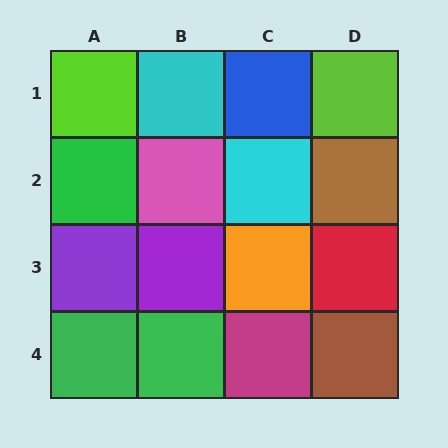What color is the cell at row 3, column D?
Red.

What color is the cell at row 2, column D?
Brown.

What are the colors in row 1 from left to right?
Lime, cyan, blue, lime.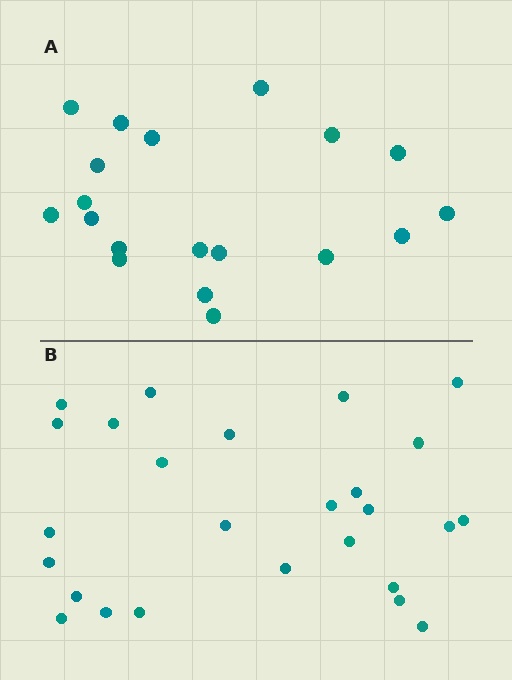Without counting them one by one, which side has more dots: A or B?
Region B (the bottom region) has more dots.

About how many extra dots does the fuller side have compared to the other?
Region B has roughly 8 or so more dots than region A.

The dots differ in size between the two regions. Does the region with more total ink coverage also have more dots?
No. Region A has more total ink coverage because its dots are larger, but region B actually contains more individual dots. Total area can be misleading — the number of items is what matters here.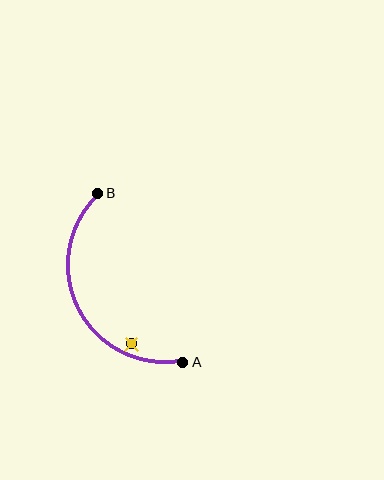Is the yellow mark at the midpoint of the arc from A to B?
No — the yellow mark does not lie on the arc at all. It sits slightly inside the curve.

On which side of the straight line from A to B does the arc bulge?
The arc bulges to the left of the straight line connecting A and B.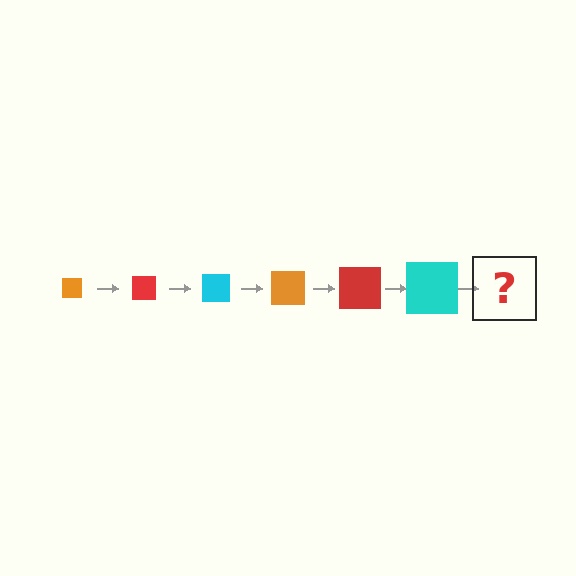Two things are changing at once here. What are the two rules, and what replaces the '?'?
The two rules are that the square grows larger each step and the color cycles through orange, red, and cyan. The '?' should be an orange square, larger than the previous one.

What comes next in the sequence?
The next element should be an orange square, larger than the previous one.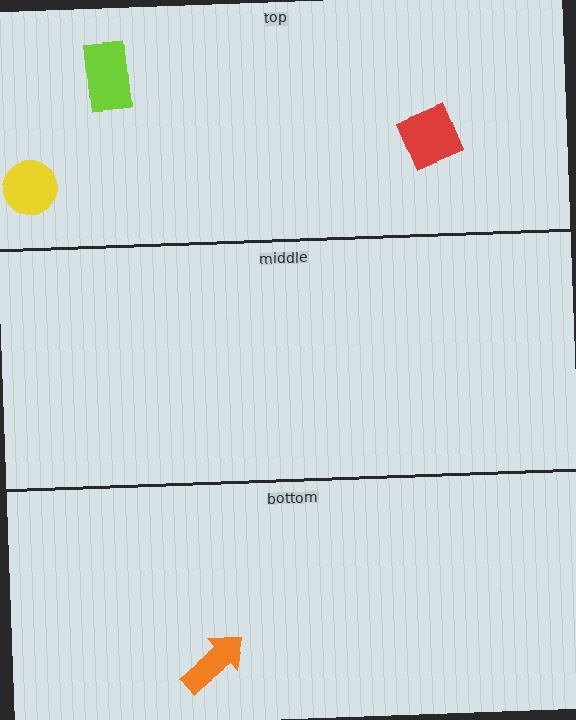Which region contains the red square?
The top region.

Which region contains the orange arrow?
The bottom region.